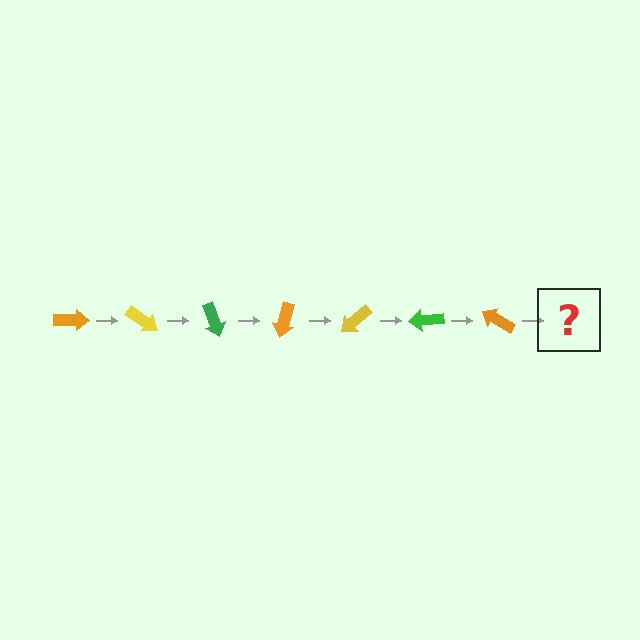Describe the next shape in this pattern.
It should be a yellow arrow, rotated 245 degrees from the start.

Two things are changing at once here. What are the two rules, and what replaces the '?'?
The two rules are that it rotates 35 degrees each step and the color cycles through orange, yellow, and green. The '?' should be a yellow arrow, rotated 245 degrees from the start.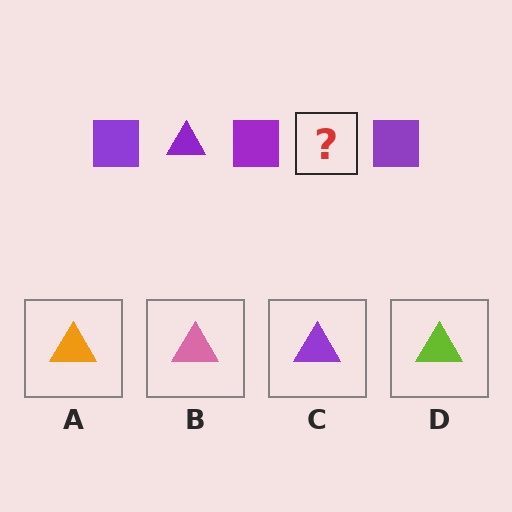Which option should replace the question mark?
Option C.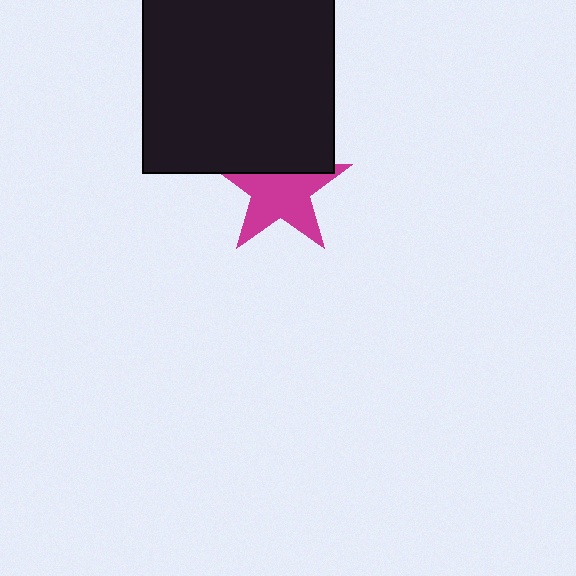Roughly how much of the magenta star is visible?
Most of it is visible (roughly 68%).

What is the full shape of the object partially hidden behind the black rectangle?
The partially hidden object is a magenta star.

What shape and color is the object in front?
The object in front is a black rectangle.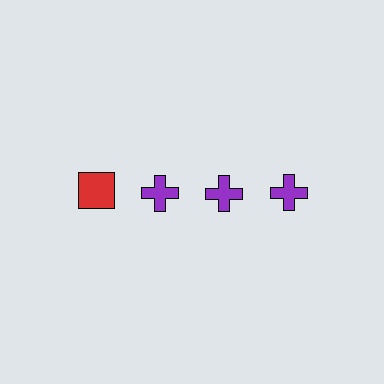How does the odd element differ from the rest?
It differs in both color (red instead of purple) and shape (square instead of cross).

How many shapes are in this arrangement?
There are 4 shapes arranged in a grid pattern.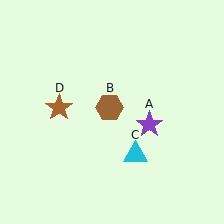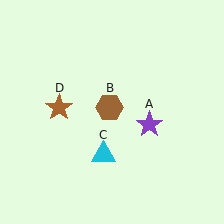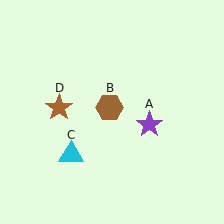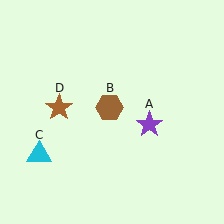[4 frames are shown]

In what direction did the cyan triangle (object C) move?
The cyan triangle (object C) moved left.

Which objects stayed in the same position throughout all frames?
Purple star (object A) and brown hexagon (object B) and brown star (object D) remained stationary.